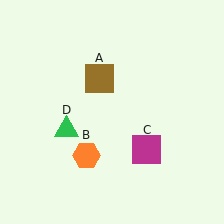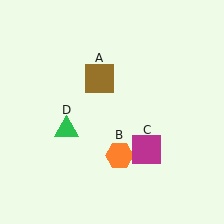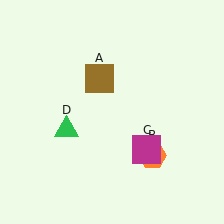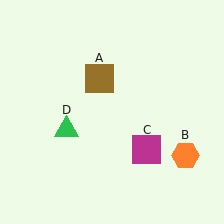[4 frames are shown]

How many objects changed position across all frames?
1 object changed position: orange hexagon (object B).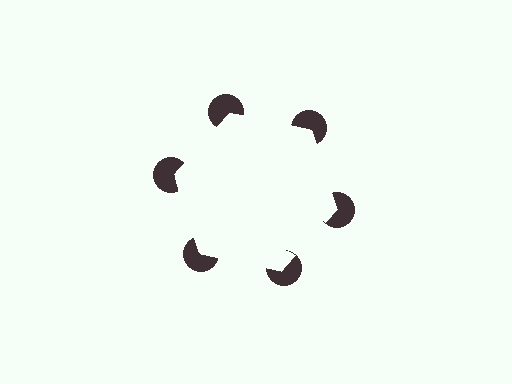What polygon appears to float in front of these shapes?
An illusory hexagon — its edges are inferred from the aligned wedge cuts in the pac-man discs, not physically drawn.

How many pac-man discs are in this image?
There are 6 — one at each vertex of the illusory hexagon.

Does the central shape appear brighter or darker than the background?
It typically appears slightly brighter than the background, even though no actual brightness change is drawn.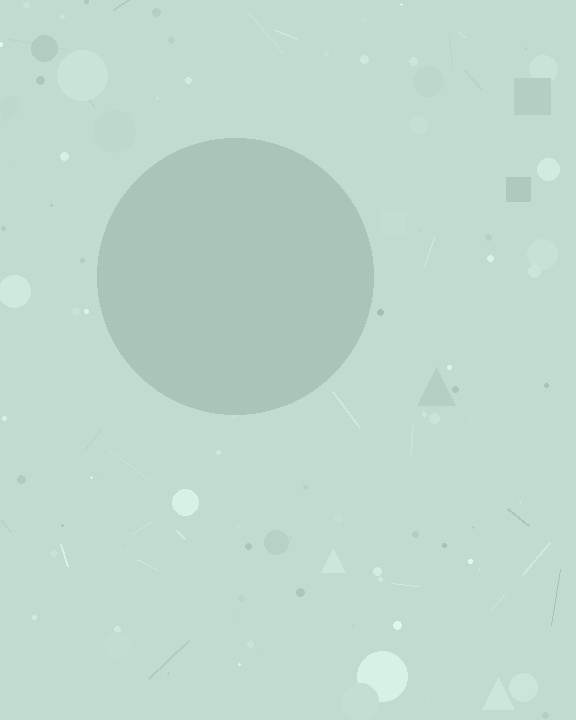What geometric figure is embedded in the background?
A circle is embedded in the background.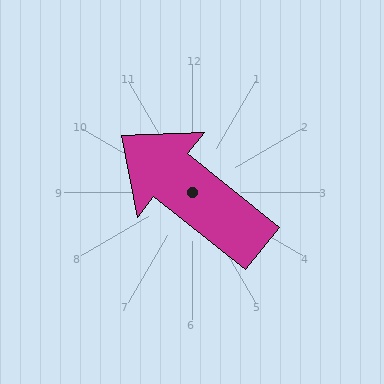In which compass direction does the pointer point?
Northwest.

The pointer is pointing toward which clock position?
Roughly 10 o'clock.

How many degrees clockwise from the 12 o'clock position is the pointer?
Approximately 309 degrees.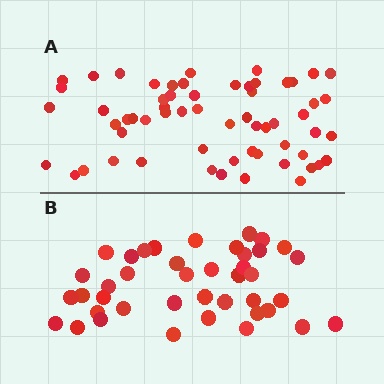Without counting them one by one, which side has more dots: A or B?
Region A (the top region) has more dots.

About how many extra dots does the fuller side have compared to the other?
Region A has approximately 20 more dots than region B.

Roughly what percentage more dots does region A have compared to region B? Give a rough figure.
About 45% more.